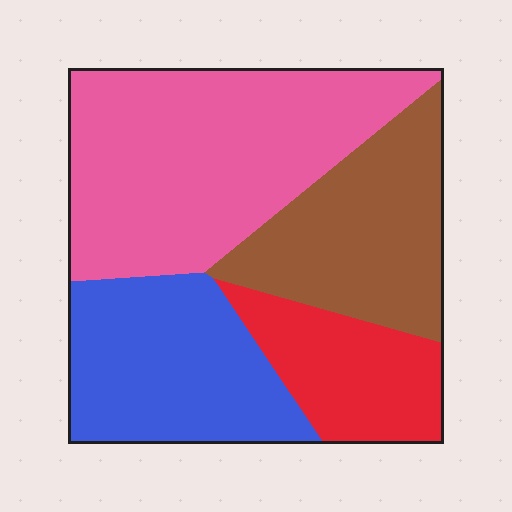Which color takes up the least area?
Red, at roughly 15%.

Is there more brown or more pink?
Pink.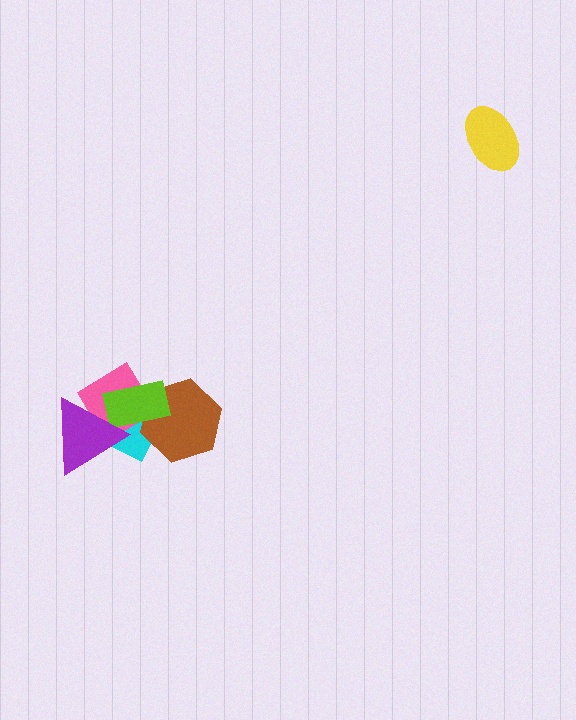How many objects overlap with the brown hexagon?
2 objects overlap with the brown hexagon.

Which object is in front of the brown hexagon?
The lime rectangle is in front of the brown hexagon.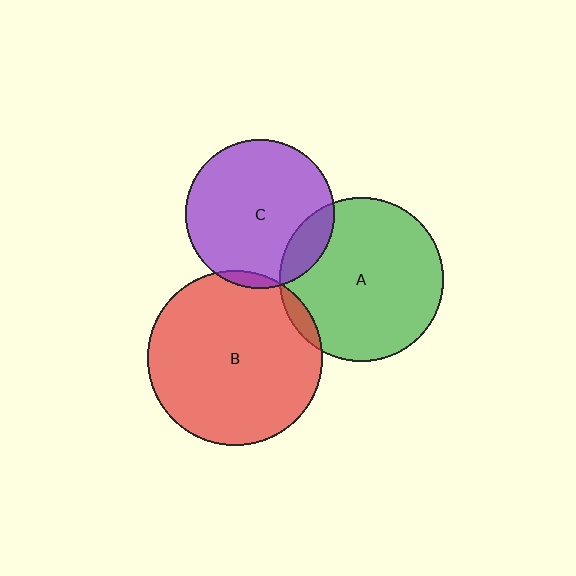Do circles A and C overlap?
Yes.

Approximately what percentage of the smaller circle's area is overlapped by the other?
Approximately 15%.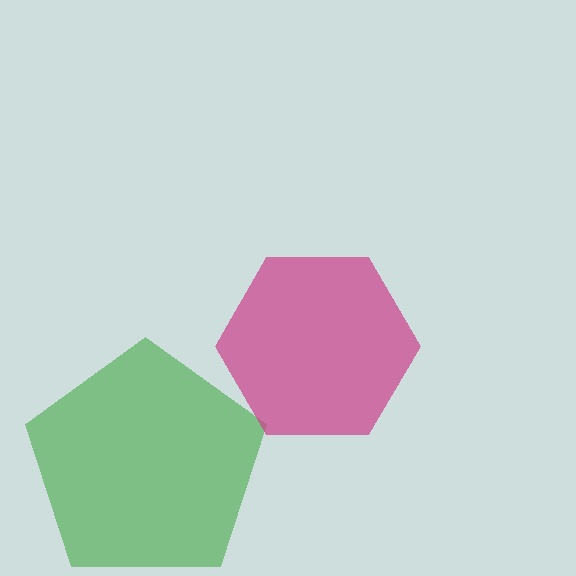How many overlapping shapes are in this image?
There are 2 overlapping shapes in the image.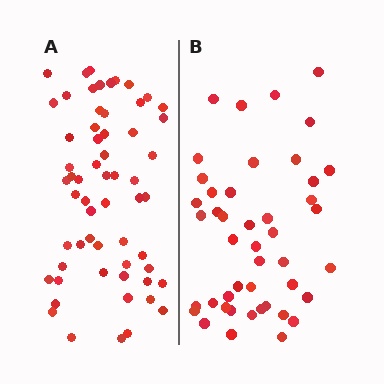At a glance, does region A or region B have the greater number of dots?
Region A (the left region) has more dots.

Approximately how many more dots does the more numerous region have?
Region A has approximately 15 more dots than region B.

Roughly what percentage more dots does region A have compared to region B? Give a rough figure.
About 35% more.